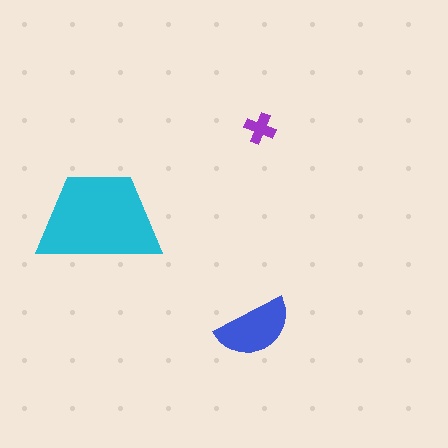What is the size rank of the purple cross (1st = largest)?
3rd.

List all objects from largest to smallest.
The cyan trapezoid, the blue semicircle, the purple cross.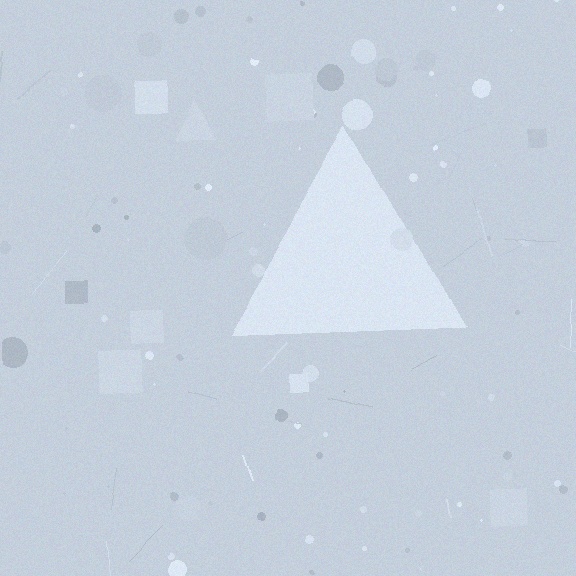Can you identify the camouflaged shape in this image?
The camouflaged shape is a triangle.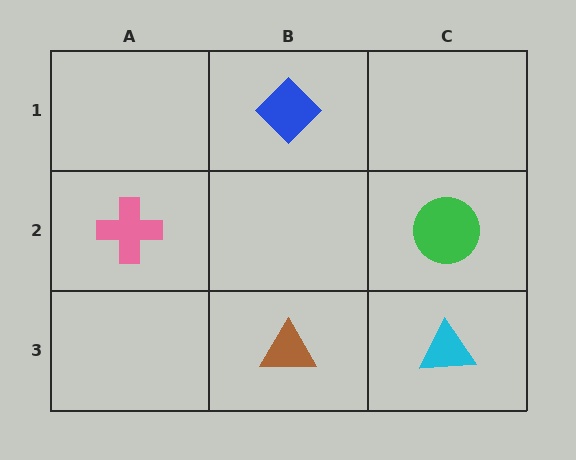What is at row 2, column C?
A green circle.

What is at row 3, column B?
A brown triangle.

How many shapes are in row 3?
2 shapes.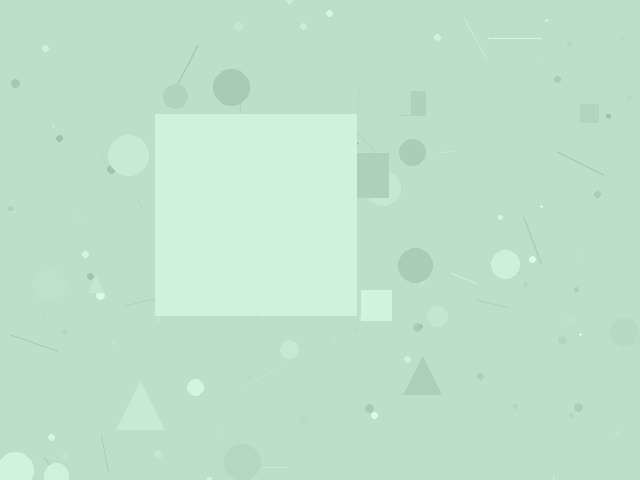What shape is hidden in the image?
A square is hidden in the image.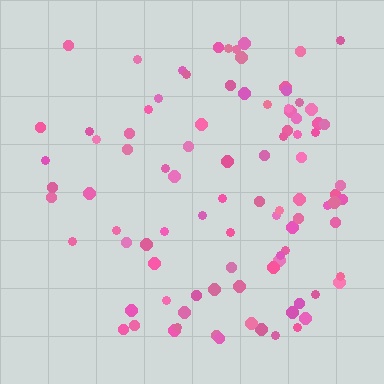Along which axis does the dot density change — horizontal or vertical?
Horizontal.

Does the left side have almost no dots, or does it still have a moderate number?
Still a moderate number, just noticeably fewer than the right.